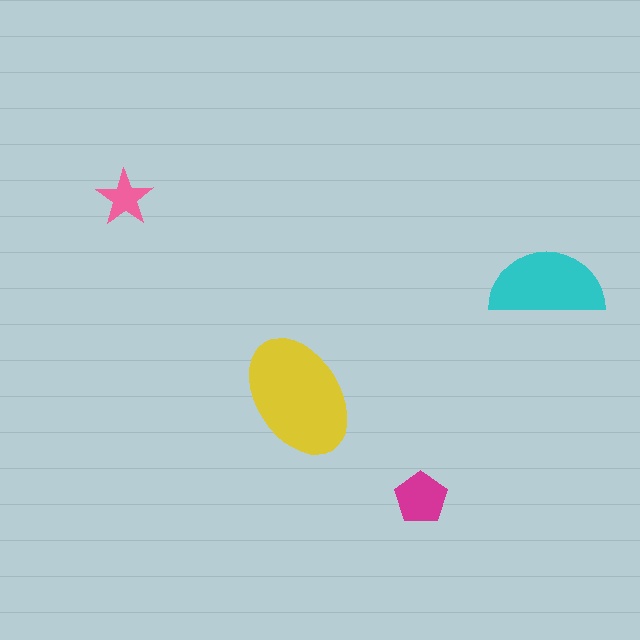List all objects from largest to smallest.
The yellow ellipse, the cyan semicircle, the magenta pentagon, the pink star.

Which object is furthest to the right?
The cyan semicircle is rightmost.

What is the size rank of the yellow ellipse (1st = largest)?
1st.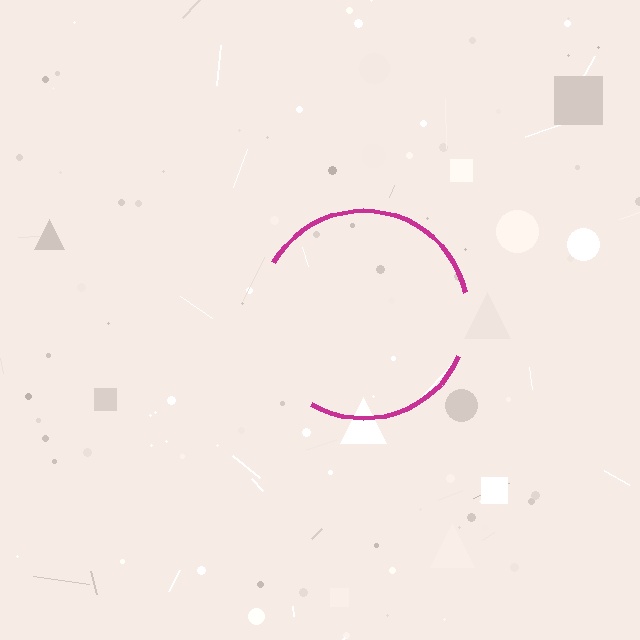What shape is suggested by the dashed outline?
The dashed outline suggests a circle.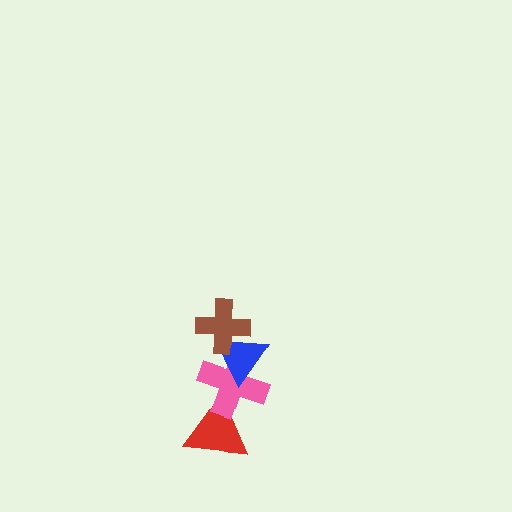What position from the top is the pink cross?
The pink cross is 3rd from the top.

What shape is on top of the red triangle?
The pink cross is on top of the red triangle.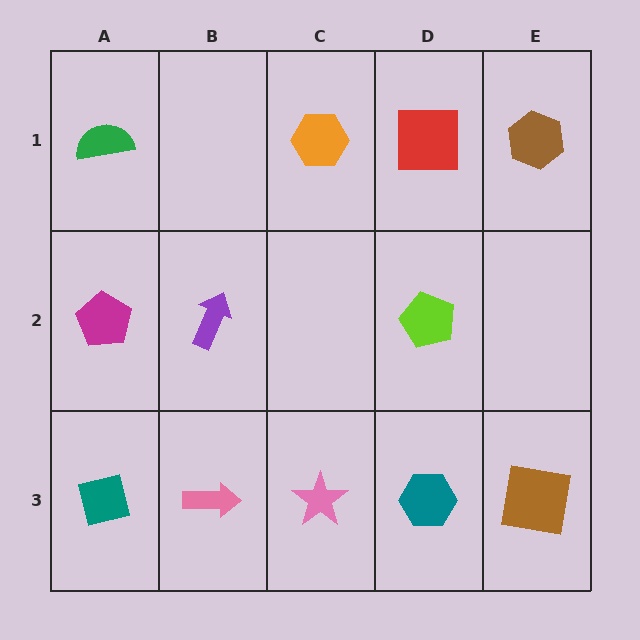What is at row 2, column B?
A purple arrow.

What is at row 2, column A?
A magenta pentagon.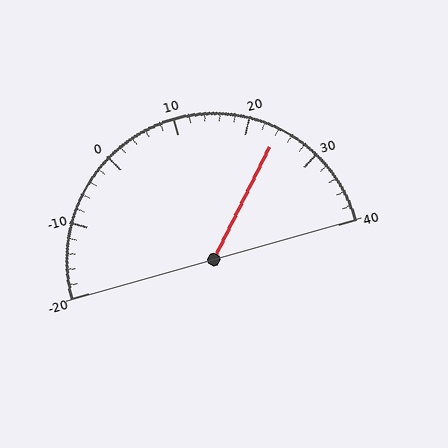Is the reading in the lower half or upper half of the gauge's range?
The reading is in the upper half of the range (-20 to 40).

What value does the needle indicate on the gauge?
The needle indicates approximately 24.